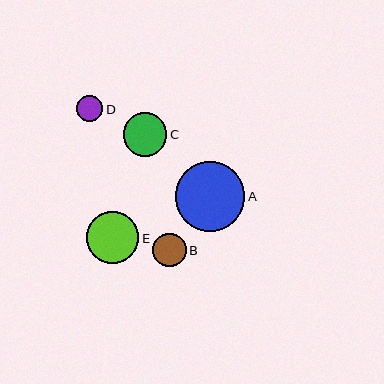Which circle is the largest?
Circle A is the largest with a size of approximately 69 pixels.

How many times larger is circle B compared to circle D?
Circle B is approximately 1.3 times the size of circle D.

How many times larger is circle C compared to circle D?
Circle C is approximately 1.7 times the size of circle D.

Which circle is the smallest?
Circle D is the smallest with a size of approximately 26 pixels.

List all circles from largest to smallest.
From largest to smallest: A, E, C, B, D.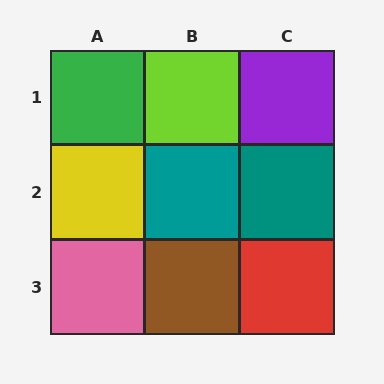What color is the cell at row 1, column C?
Purple.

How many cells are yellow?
1 cell is yellow.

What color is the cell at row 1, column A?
Green.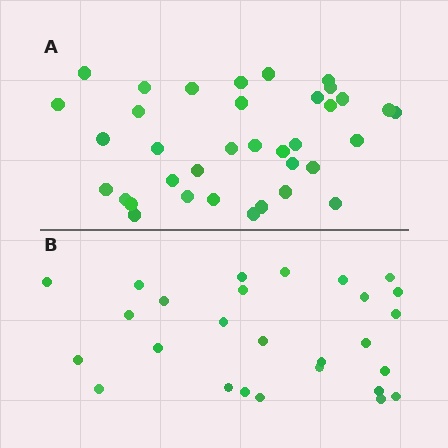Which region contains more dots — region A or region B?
Region A (the top region) has more dots.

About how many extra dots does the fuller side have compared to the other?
Region A has roughly 8 or so more dots than region B.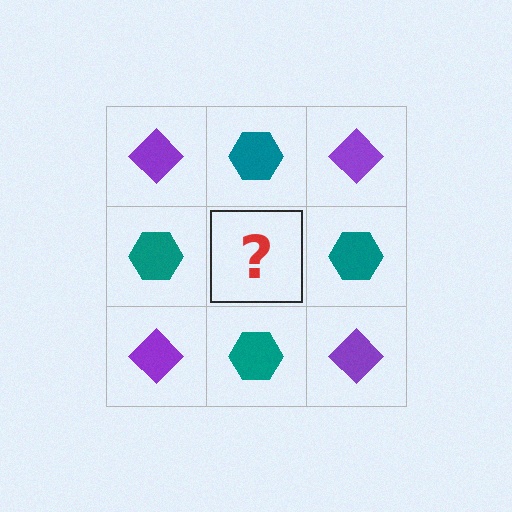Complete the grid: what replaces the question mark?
The question mark should be replaced with a purple diamond.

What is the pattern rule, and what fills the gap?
The rule is that it alternates purple diamond and teal hexagon in a checkerboard pattern. The gap should be filled with a purple diamond.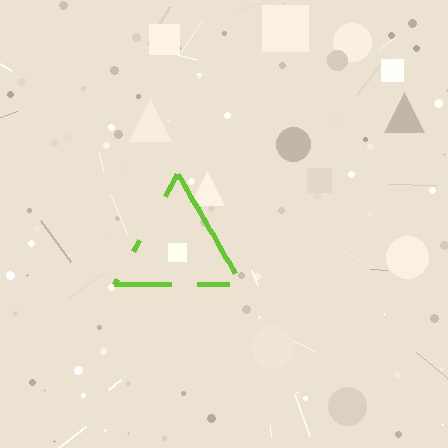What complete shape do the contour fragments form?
The contour fragments form a triangle.